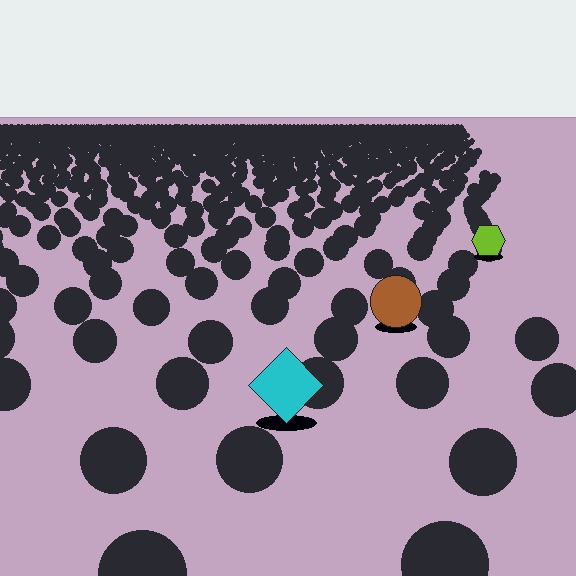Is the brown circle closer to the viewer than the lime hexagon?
Yes. The brown circle is closer — you can tell from the texture gradient: the ground texture is coarser near it.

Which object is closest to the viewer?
The cyan diamond is closest. The texture marks near it are larger and more spread out.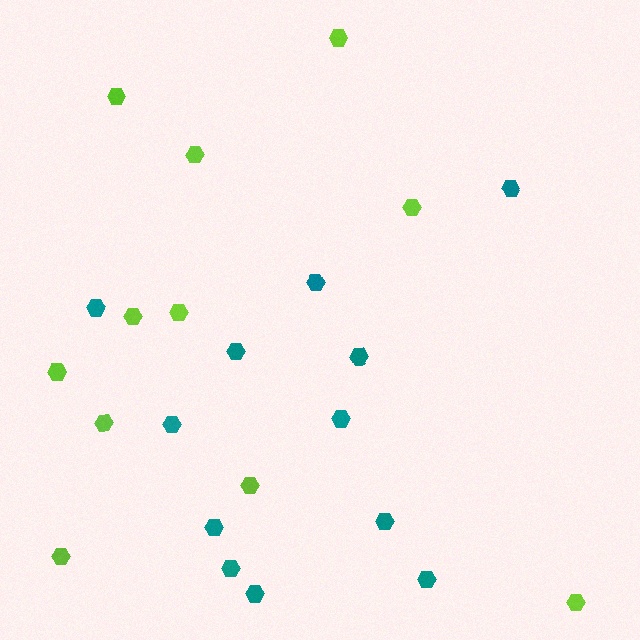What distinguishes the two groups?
There are 2 groups: one group of teal hexagons (12) and one group of lime hexagons (11).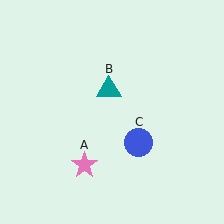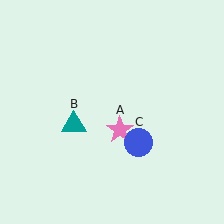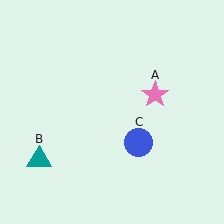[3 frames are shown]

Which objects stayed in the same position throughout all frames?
Blue circle (object C) remained stationary.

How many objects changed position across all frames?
2 objects changed position: pink star (object A), teal triangle (object B).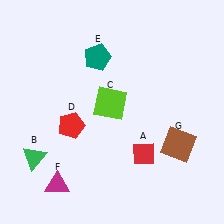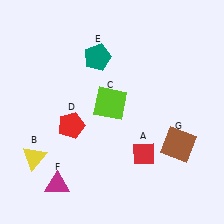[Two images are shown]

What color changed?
The triangle (B) changed from green in Image 1 to yellow in Image 2.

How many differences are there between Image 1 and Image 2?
There is 1 difference between the two images.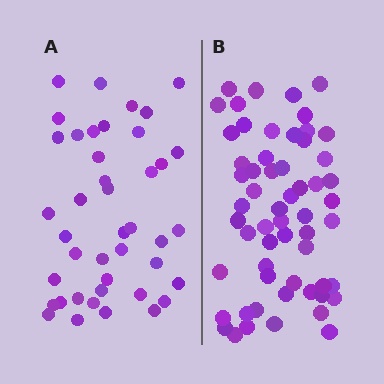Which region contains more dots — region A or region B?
Region B (the right region) has more dots.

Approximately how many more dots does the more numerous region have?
Region B has approximately 15 more dots than region A.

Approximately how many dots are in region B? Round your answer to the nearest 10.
About 60 dots. (The exact count is 58, which rounds to 60.)